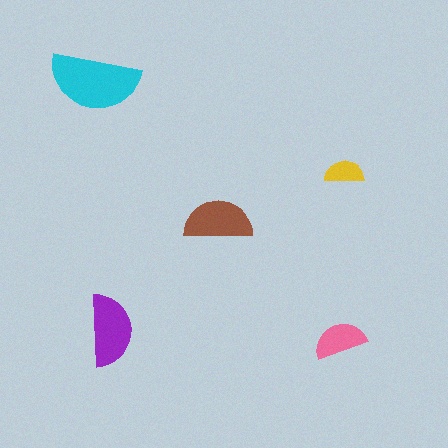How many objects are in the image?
There are 5 objects in the image.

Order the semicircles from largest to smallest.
the cyan one, the purple one, the brown one, the pink one, the yellow one.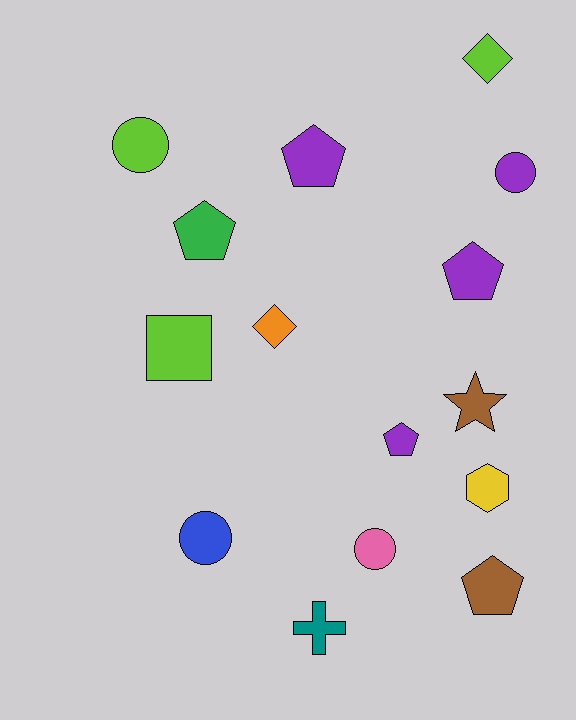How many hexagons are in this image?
There is 1 hexagon.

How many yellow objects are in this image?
There is 1 yellow object.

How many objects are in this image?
There are 15 objects.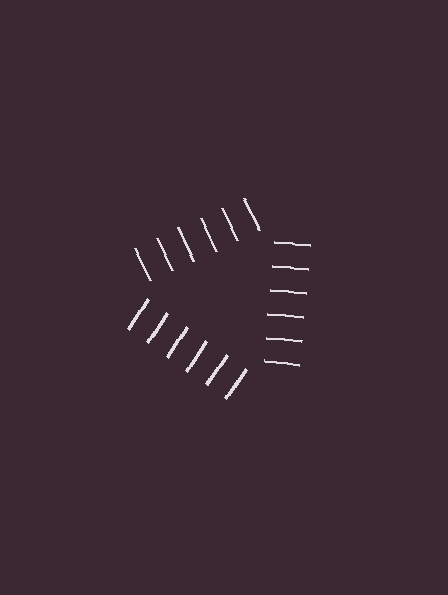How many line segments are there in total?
18 — 6 along each of the 3 edges.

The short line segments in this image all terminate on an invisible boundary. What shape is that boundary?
An illusory triangle — the line segments terminate on its edges but no continuous stroke is drawn.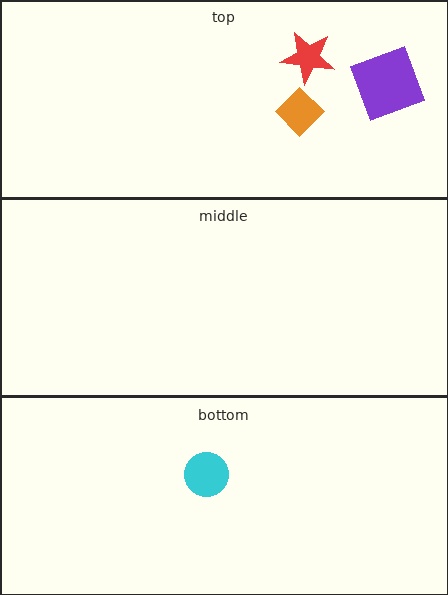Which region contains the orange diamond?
The top region.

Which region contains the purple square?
The top region.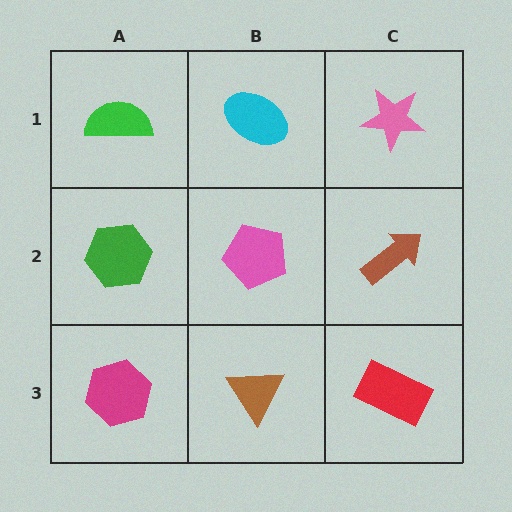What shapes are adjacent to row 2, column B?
A cyan ellipse (row 1, column B), a brown triangle (row 3, column B), a green hexagon (row 2, column A), a brown arrow (row 2, column C).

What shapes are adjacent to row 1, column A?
A green hexagon (row 2, column A), a cyan ellipse (row 1, column B).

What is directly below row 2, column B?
A brown triangle.